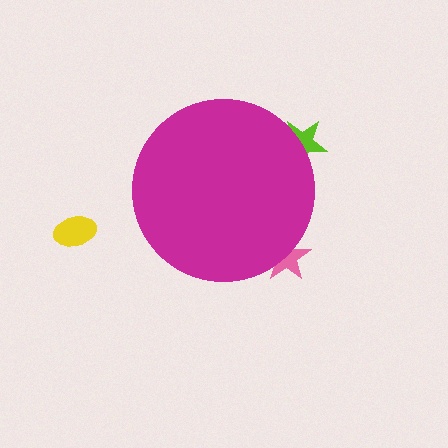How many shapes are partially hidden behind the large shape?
2 shapes are partially hidden.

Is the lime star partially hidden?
Yes, the lime star is partially hidden behind the magenta circle.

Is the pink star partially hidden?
Yes, the pink star is partially hidden behind the magenta circle.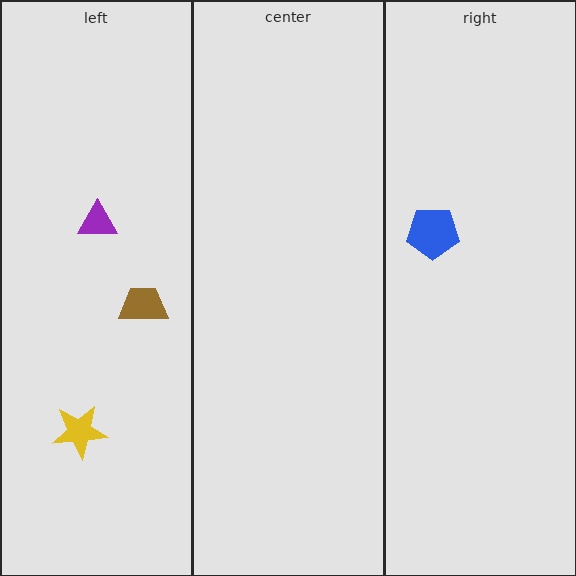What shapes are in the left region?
The brown trapezoid, the purple triangle, the yellow star.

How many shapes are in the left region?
3.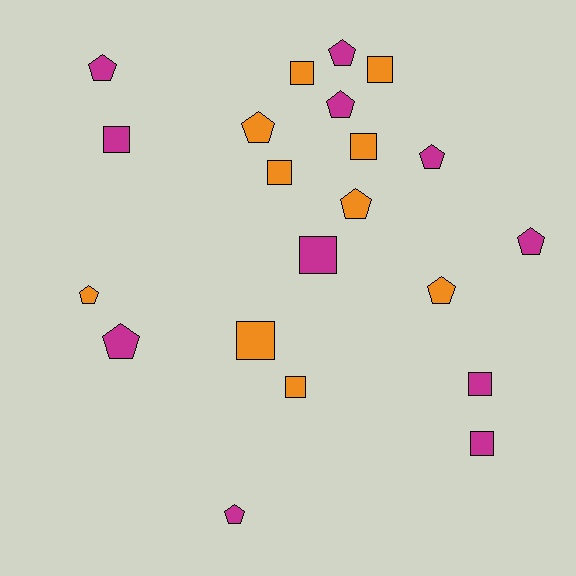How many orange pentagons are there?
There are 4 orange pentagons.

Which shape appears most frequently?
Pentagon, with 11 objects.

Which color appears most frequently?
Magenta, with 11 objects.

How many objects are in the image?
There are 21 objects.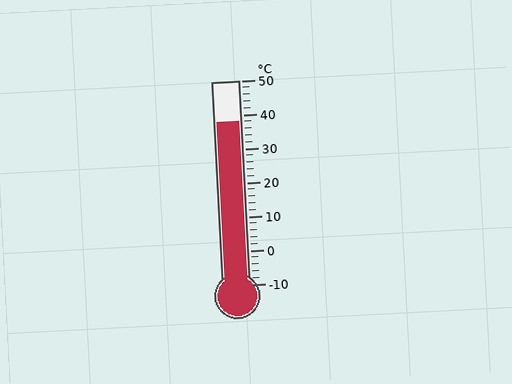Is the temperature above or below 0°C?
The temperature is above 0°C.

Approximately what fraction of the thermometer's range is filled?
The thermometer is filled to approximately 80% of its range.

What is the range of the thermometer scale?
The thermometer scale ranges from -10°C to 50°C.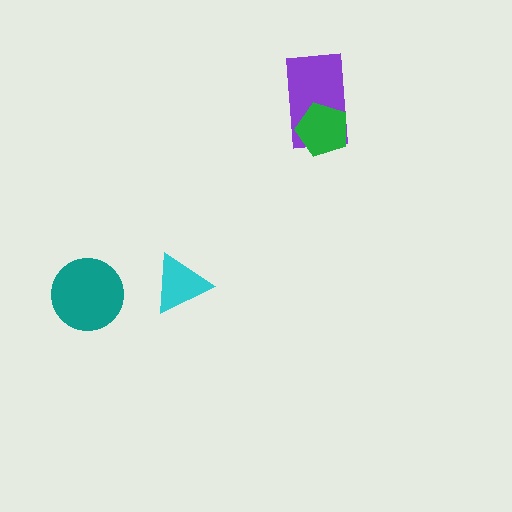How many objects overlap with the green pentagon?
1 object overlaps with the green pentagon.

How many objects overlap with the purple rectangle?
1 object overlaps with the purple rectangle.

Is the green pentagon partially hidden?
No, no other shape covers it.